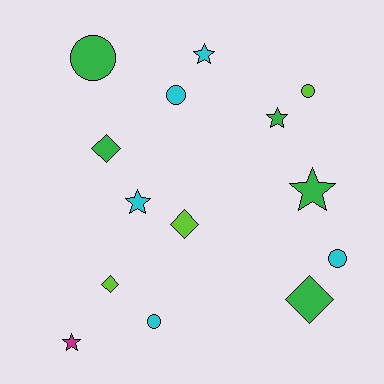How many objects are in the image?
There are 14 objects.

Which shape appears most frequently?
Circle, with 5 objects.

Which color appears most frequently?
Green, with 5 objects.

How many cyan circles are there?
There are 3 cyan circles.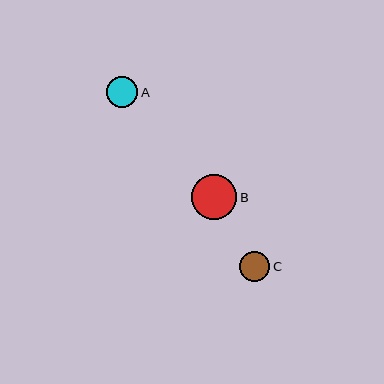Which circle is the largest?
Circle B is the largest with a size of approximately 45 pixels.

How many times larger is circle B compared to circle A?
Circle B is approximately 1.5 times the size of circle A.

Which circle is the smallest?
Circle C is the smallest with a size of approximately 30 pixels.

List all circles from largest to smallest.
From largest to smallest: B, A, C.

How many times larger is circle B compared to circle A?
Circle B is approximately 1.5 times the size of circle A.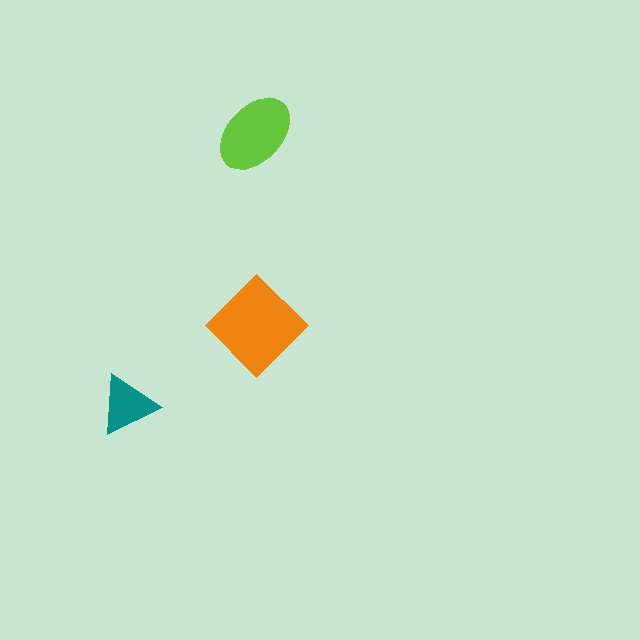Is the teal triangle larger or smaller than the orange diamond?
Smaller.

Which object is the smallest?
The teal triangle.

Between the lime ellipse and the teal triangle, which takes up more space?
The lime ellipse.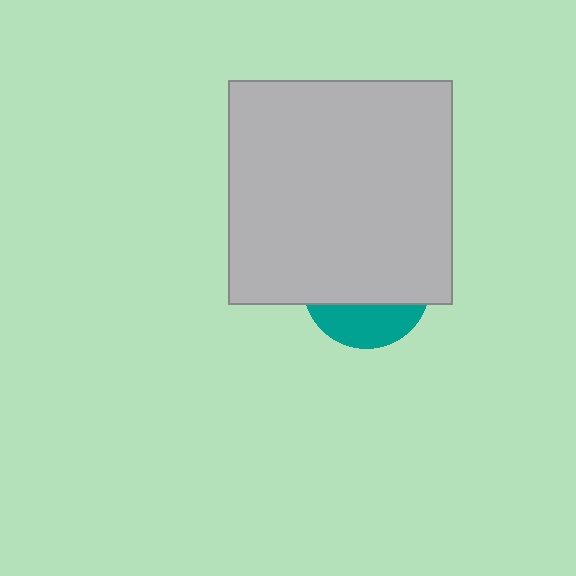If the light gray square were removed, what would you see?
You would see the complete teal circle.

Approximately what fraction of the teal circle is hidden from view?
Roughly 70% of the teal circle is hidden behind the light gray square.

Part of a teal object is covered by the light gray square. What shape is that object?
It is a circle.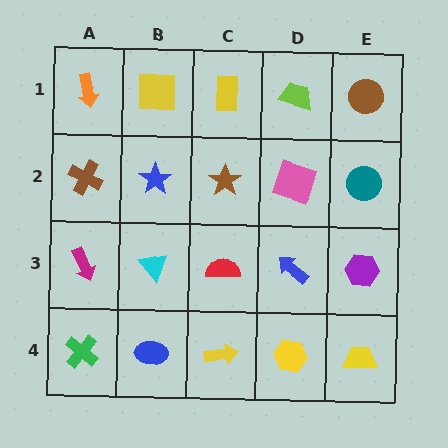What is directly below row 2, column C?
A red semicircle.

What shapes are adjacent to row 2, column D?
A lime trapezoid (row 1, column D), a blue arrow (row 3, column D), a brown star (row 2, column C), a teal circle (row 2, column E).